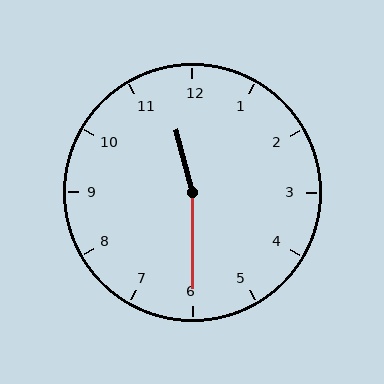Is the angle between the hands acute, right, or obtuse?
It is obtuse.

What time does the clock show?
11:30.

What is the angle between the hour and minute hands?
Approximately 165 degrees.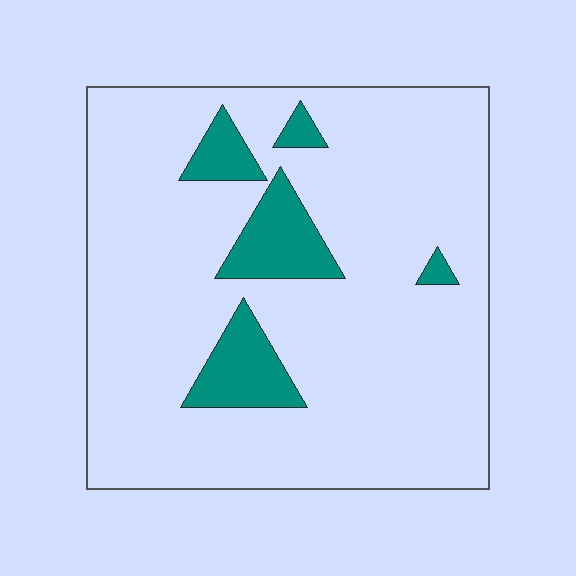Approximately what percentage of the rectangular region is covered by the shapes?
Approximately 15%.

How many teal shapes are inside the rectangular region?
5.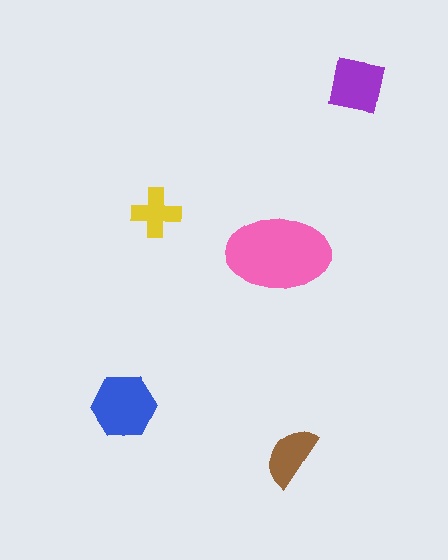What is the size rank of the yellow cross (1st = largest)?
5th.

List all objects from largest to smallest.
The pink ellipse, the blue hexagon, the purple square, the brown semicircle, the yellow cross.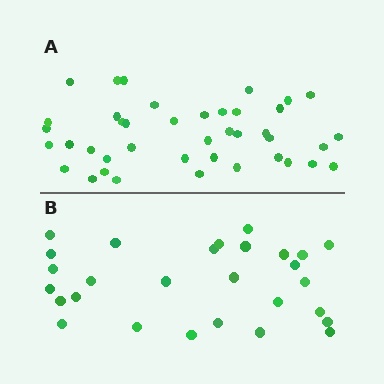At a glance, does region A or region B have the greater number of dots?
Region A (the top region) has more dots.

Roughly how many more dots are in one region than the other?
Region A has approximately 15 more dots than region B.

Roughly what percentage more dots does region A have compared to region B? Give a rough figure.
About 45% more.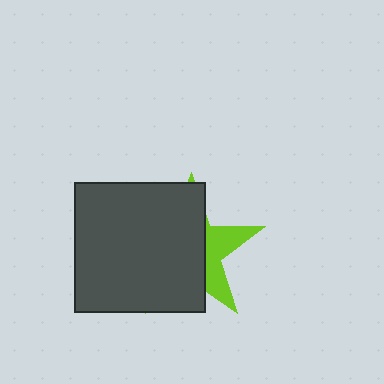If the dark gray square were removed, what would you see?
You would see the complete lime star.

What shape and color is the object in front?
The object in front is a dark gray square.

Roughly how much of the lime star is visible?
A small part of it is visible (roughly 32%).